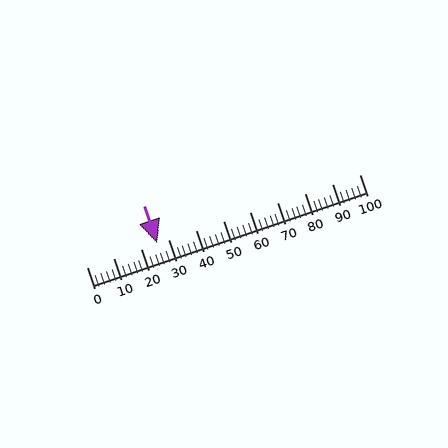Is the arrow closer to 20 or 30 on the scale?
The arrow is closer to 30.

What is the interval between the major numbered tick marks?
The major tick marks are spaced 10 units apart.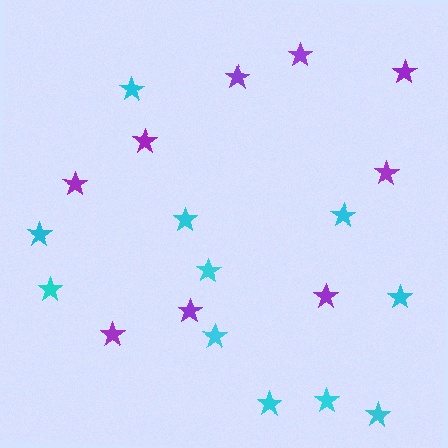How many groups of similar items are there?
There are 2 groups: one group of purple stars (9) and one group of cyan stars (11).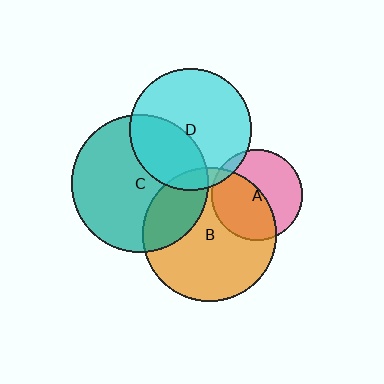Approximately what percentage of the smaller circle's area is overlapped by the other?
Approximately 25%.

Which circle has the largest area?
Circle C (teal).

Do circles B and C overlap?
Yes.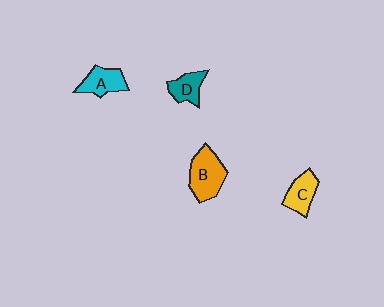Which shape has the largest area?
Shape B (orange).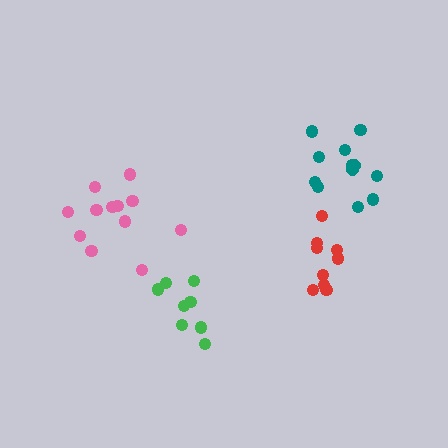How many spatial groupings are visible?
There are 4 spatial groupings.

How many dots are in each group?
Group 1: 12 dots, Group 2: 8 dots, Group 3: 9 dots, Group 4: 12 dots (41 total).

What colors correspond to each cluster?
The clusters are colored: pink, green, red, teal.